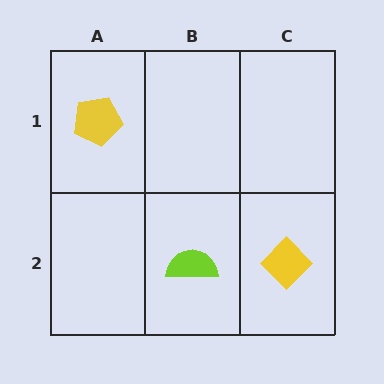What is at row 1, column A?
A yellow pentagon.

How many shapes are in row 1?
1 shape.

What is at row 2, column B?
A lime semicircle.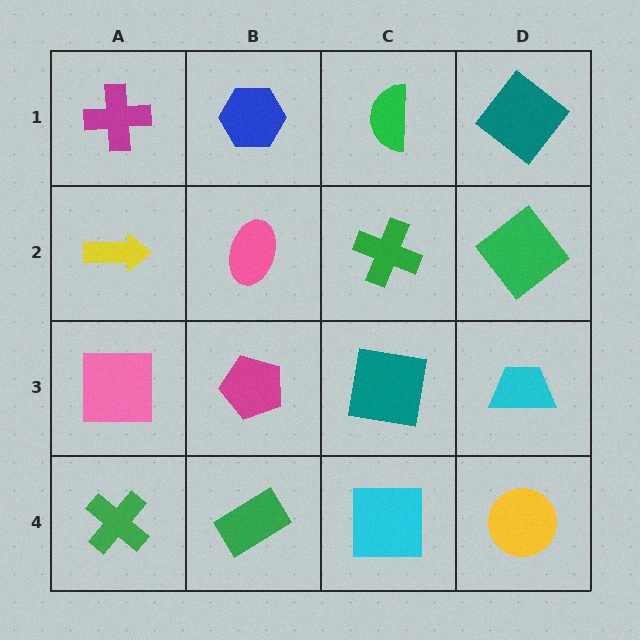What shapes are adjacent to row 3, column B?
A pink ellipse (row 2, column B), a green rectangle (row 4, column B), a pink square (row 3, column A), a teal square (row 3, column C).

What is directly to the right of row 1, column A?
A blue hexagon.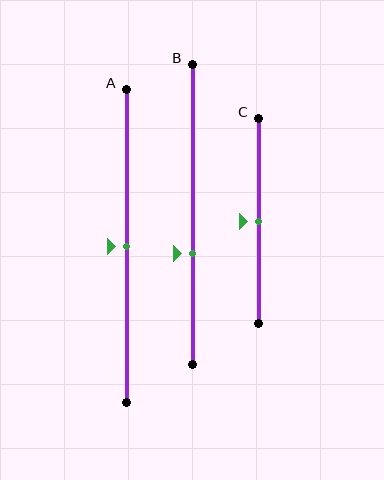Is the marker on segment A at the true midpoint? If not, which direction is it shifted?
Yes, the marker on segment A is at the true midpoint.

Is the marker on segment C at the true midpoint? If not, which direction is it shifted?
Yes, the marker on segment C is at the true midpoint.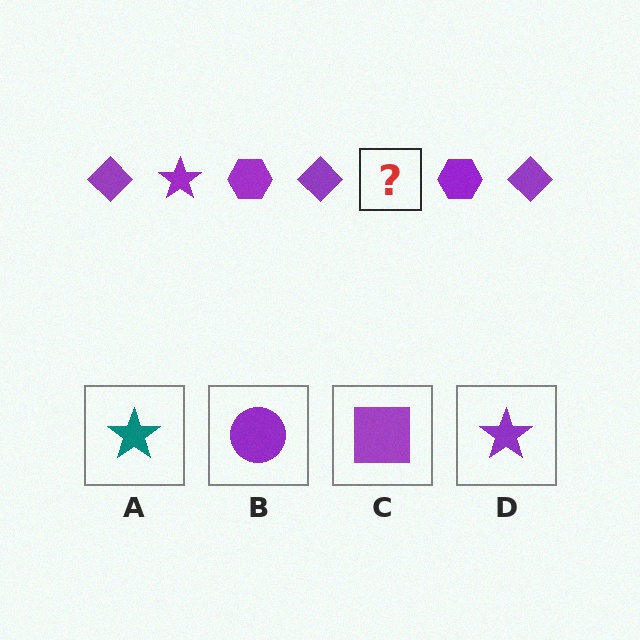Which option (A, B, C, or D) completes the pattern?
D.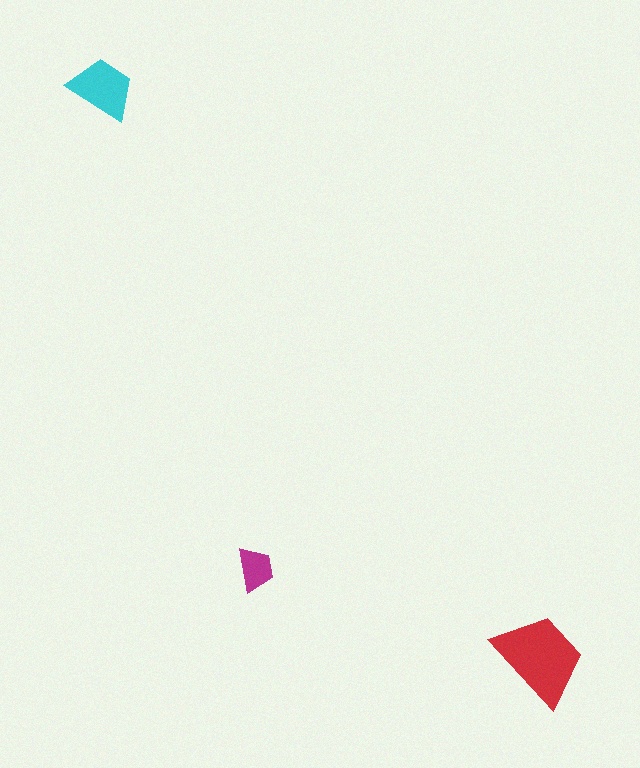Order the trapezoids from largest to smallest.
the red one, the cyan one, the magenta one.